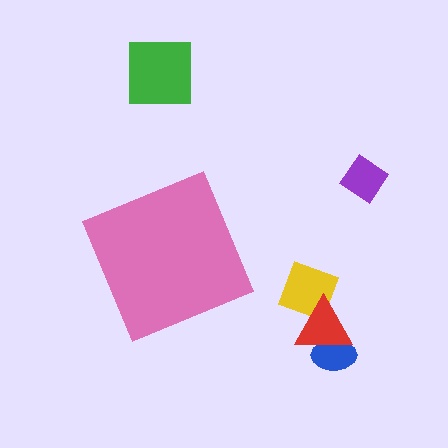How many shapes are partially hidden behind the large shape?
0 shapes are partially hidden.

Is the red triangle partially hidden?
No, the red triangle is fully visible.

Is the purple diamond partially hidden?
No, the purple diamond is fully visible.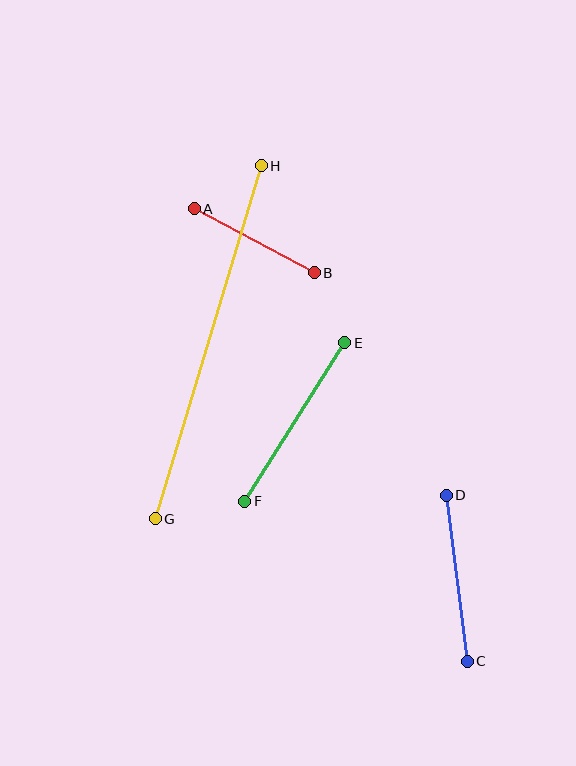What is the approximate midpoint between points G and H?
The midpoint is at approximately (208, 342) pixels.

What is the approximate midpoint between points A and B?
The midpoint is at approximately (254, 241) pixels.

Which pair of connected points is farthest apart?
Points G and H are farthest apart.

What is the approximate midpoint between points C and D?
The midpoint is at approximately (457, 578) pixels.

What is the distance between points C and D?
The distance is approximately 167 pixels.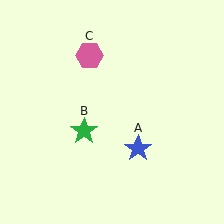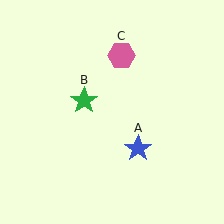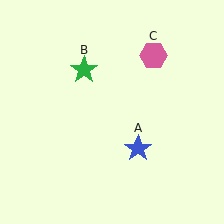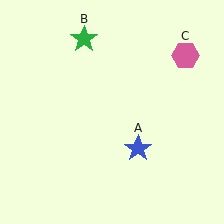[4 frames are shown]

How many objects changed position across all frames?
2 objects changed position: green star (object B), pink hexagon (object C).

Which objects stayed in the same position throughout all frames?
Blue star (object A) remained stationary.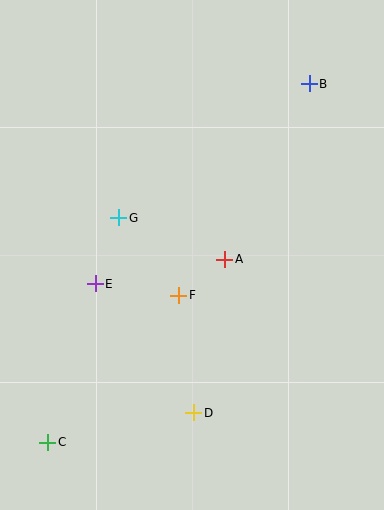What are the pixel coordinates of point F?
Point F is at (179, 295).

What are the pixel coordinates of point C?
Point C is at (48, 442).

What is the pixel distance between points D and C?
The distance between D and C is 149 pixels.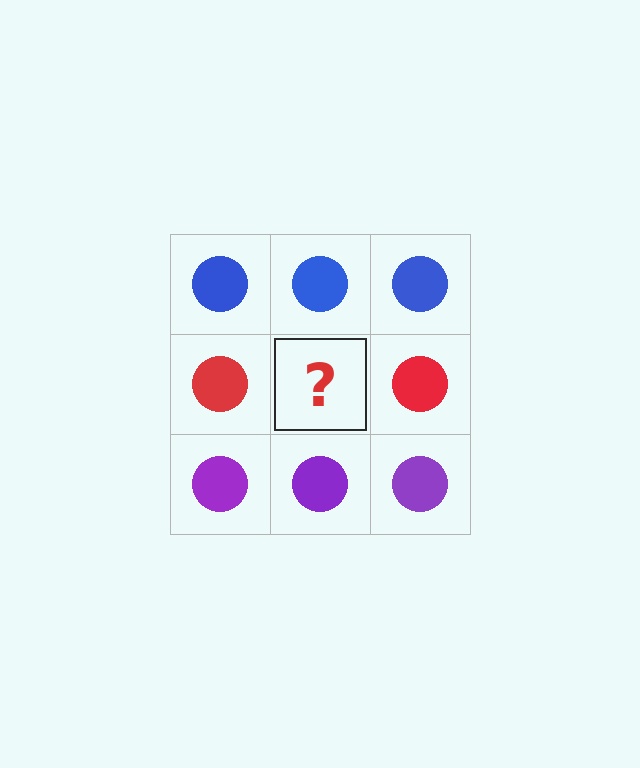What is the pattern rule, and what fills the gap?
The rule is that each row has a consistent color. The gap should be filled with a red circle.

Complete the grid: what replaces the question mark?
The question mark should be replaced with a red circle.